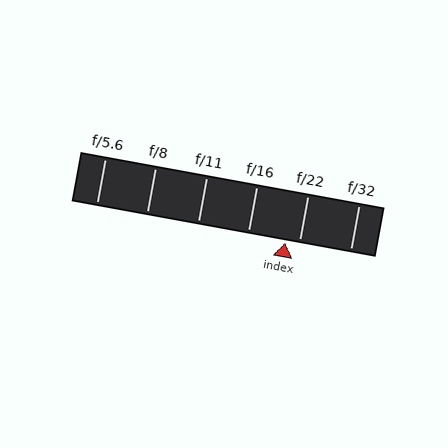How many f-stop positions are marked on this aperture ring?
There are 6 f-stop positions marked.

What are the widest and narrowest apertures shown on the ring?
The widest aperture shown is f/5.6 and the narrowest is f/32.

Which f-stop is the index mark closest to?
The index mark is closest to f/22.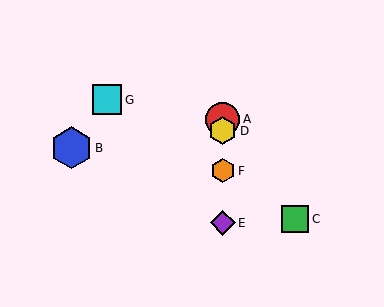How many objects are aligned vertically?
4 objects (A, D, E, F) are aligned vertically.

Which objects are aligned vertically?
Objects A, D, E, F are aligned vertically.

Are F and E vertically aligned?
Yes, both are at x≈223.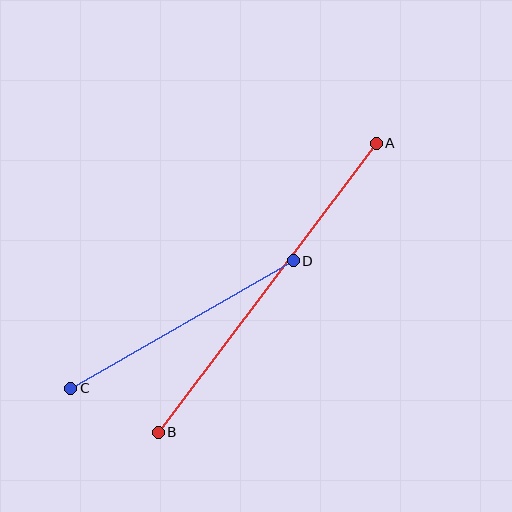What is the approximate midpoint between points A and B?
The midpoint is at approximately (267, 288) pixels.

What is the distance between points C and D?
The distance is approximately 256 pixels.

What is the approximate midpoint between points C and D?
The midpoint is at approximately (182, 325) pixels.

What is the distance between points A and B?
The distance is approximately 362 pixels.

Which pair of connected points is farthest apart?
Points A and B are farthest apart.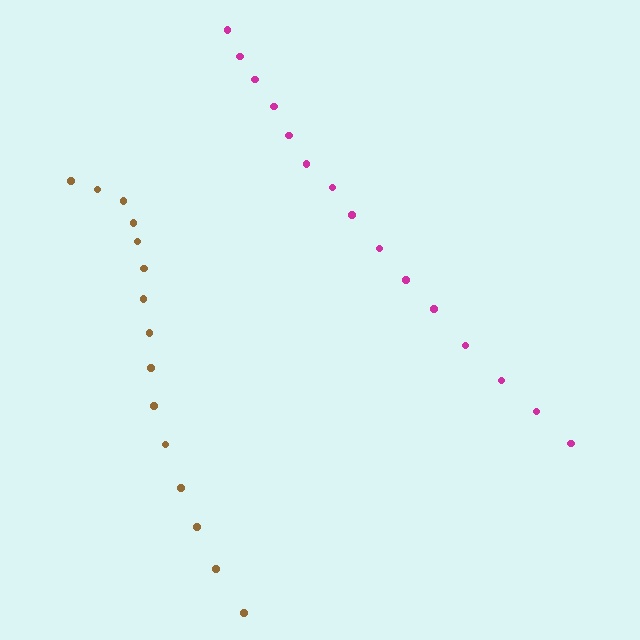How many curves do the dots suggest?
There are 2 distinct paths.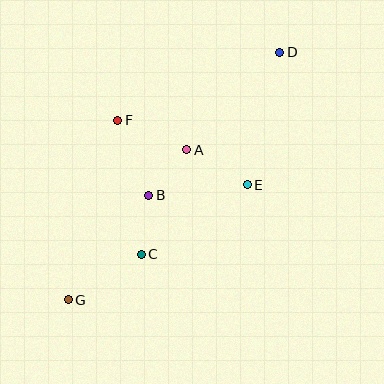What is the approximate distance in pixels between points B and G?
The distance between B and G is approximately 132 pixels.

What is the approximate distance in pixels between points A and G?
The distance between A and G is approximately 191 pixels.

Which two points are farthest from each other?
Points D and G are farthest from each other.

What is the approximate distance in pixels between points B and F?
The distance between B and F is approximately 81 pixels.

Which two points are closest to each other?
Points A and B are closest to each other.